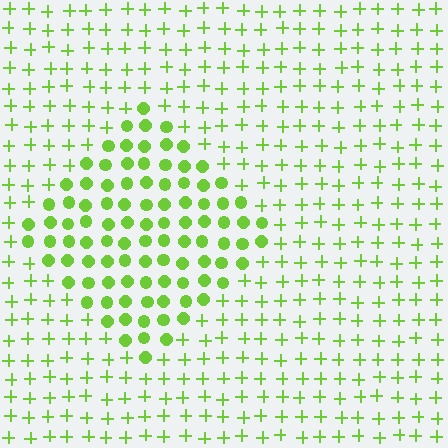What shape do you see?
I see a diamond.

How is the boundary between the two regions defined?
The boundary is defined by a change in element shape: circles inside vs. plus signs outside. All elements share the same color and spacing.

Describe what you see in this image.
The image is filled with small lime elements arranged in a uniform grid. A diamond-shaped region contains circles, while the surrounding area contains plus signs. The boundary is defined purely by the change in element shape.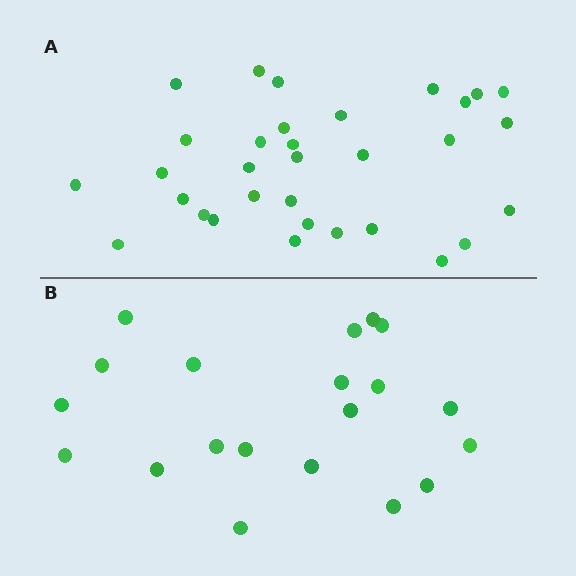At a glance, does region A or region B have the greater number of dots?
Region A (the top region) has more dots.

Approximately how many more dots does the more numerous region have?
Region A has roughly 12 or so more dots than region B.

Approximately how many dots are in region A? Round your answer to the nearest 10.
About 30 dots. (The exact count is 32, which rounds to 30.)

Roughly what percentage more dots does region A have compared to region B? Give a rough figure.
About 60% more.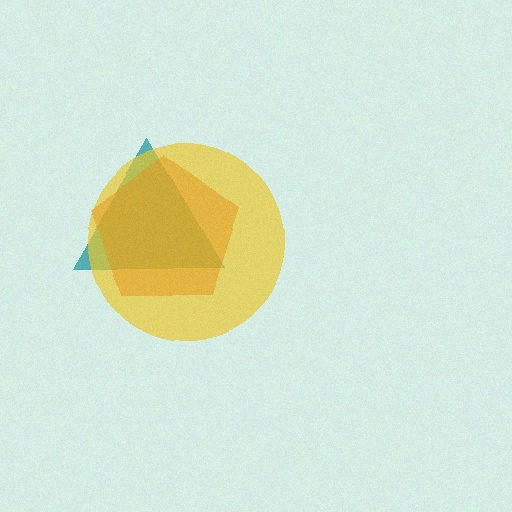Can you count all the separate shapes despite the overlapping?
Yes, there are 3 separate shapes.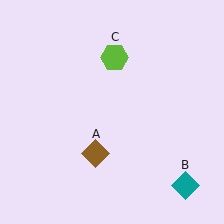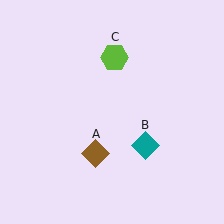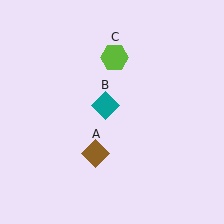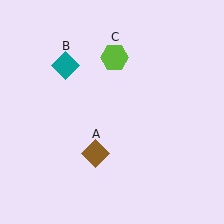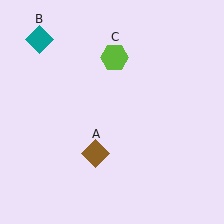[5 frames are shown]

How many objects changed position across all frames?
1 object changed position: teal diamond (object B).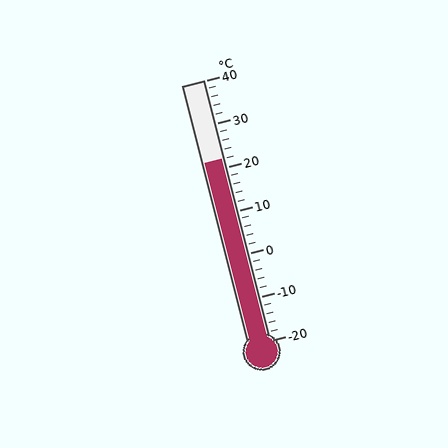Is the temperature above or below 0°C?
The temperature is above 0°C.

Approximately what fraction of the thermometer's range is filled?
The thermometer is filled to approximately 70% of its range.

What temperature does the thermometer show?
The thermometer shows approximately 22°C.